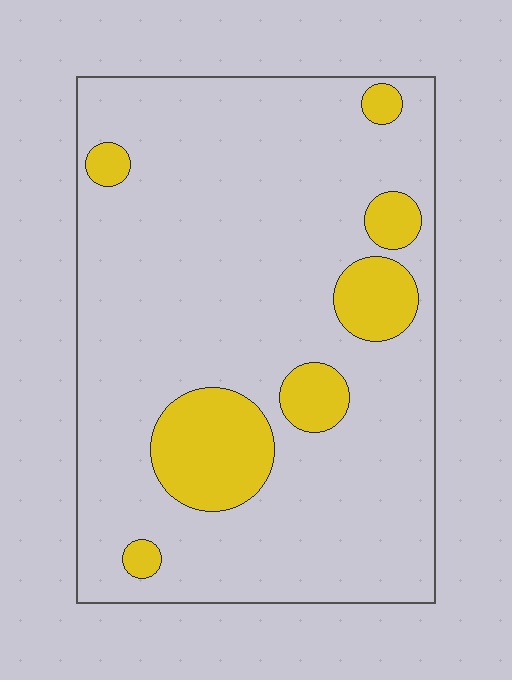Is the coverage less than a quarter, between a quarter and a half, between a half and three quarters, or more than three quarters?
Less than a quarter.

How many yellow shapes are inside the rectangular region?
7.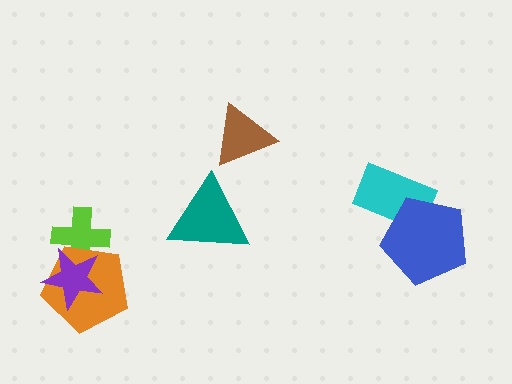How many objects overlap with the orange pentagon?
2 objects overlap with the orange pentagon.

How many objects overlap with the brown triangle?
0 objects overlap with the brown triangle.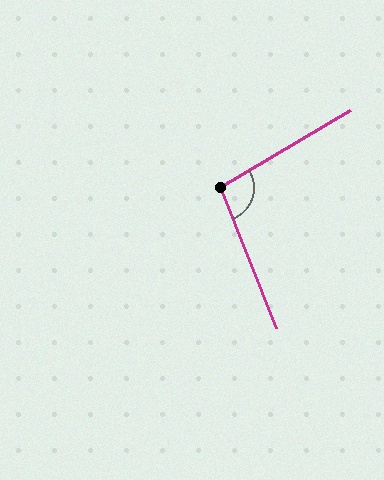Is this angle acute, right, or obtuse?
It is obtuse.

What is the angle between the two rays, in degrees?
Approximately 99 degrees.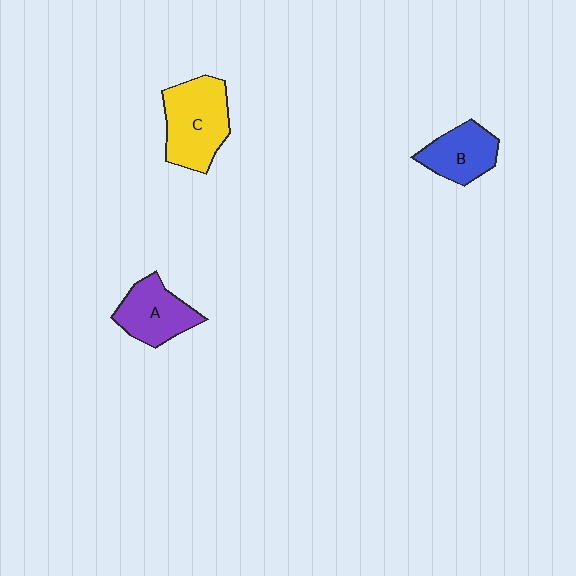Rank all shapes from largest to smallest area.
From largest to smallest: C (yellow), A (purple), B (blue).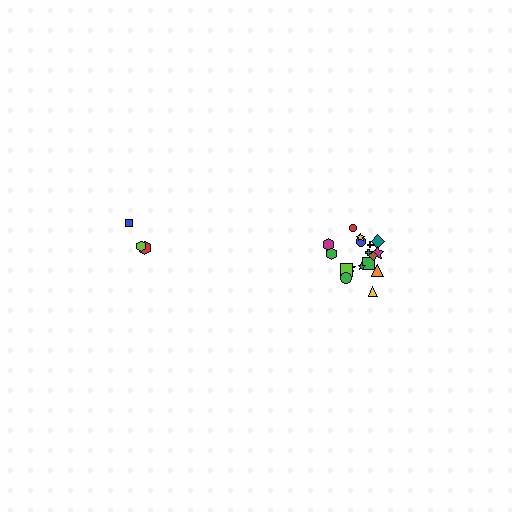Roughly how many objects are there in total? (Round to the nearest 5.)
Roughly 20 objects in total.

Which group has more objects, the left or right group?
The right group.